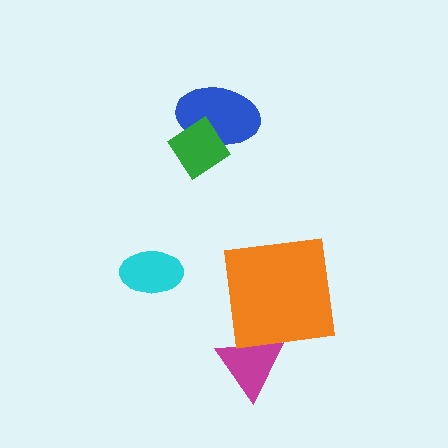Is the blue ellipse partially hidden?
Yes, it is partially covered by another shape.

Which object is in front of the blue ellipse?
The green diamond is in front of the blue ellipse.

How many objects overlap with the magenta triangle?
1 object overlaps with the magenta triangle.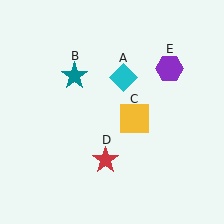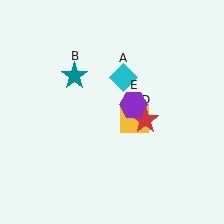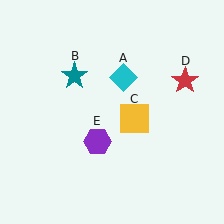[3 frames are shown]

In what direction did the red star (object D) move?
The red star (object D) moved up and to the right.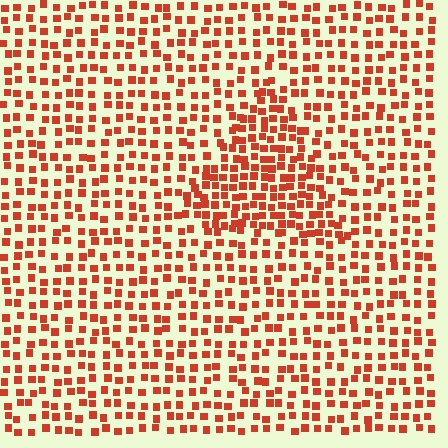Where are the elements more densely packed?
The elements are more densely packed inside the triangle boundary.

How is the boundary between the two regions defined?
The boundary is defined by a change in element density (approximately 1.7x ratio). All elements are the same color, size, and shape.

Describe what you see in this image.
The image contains small red elements arranged at two different densities. A triangle-shaped region is visible where the elements are more densely packed than the surrounding area.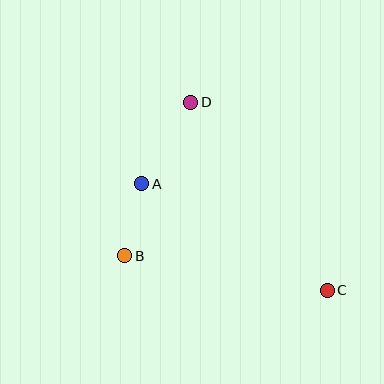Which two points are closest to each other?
Points A and B are closest to each other.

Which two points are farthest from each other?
Points C and D are farthest from each other.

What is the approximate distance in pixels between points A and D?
The distance between A and D is approximately 95 pixels.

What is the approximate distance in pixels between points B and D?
The distance between B and D is approximately 167 pixels.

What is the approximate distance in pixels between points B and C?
The distance between B and C is approximately 205 pixels.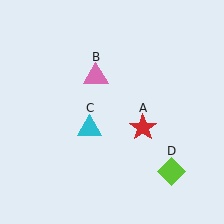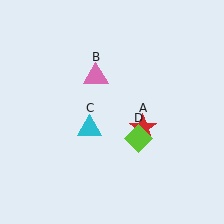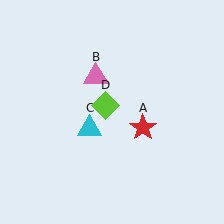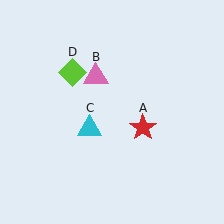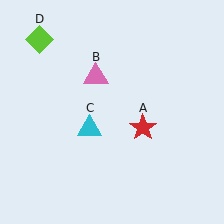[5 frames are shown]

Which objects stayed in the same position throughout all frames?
Red star (object A) and pink triangle (object B) and cyan triangle (object C) remained stationary.